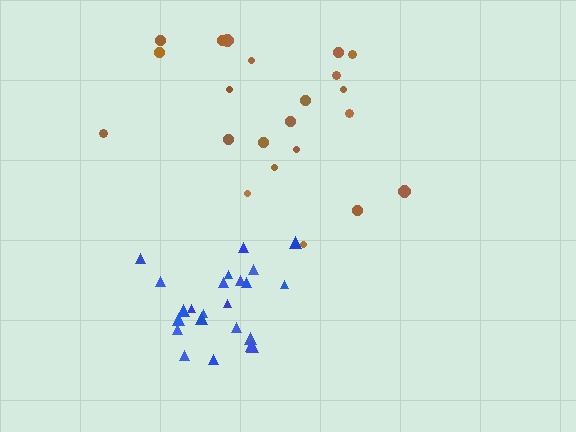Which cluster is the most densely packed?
Blue.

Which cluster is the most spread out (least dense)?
Brown.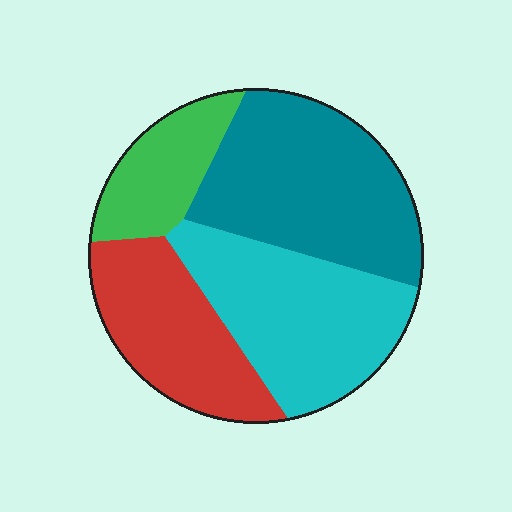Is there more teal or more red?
Teal.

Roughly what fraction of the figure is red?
Red takes up about one quarter (1/4) of the figure.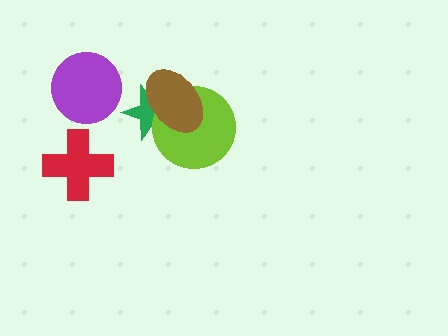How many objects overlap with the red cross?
0 objects overlap with the red cross.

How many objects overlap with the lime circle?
2 objects overlap with the lime circle.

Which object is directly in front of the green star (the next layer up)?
The lime circle is directly in front of the green star.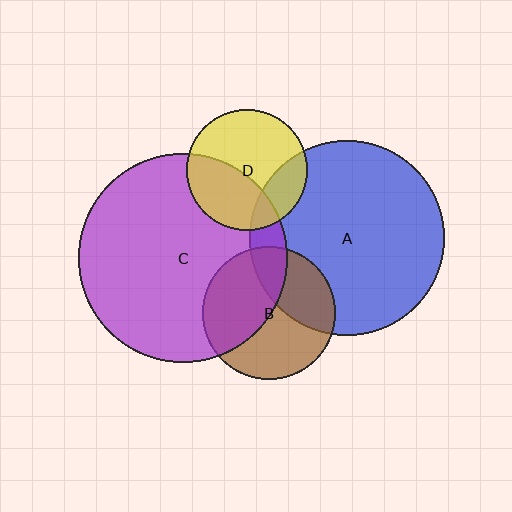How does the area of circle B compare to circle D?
Approximately 1.2 times.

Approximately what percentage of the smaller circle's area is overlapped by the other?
Approximately 40%.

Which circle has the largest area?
Circle C (purple).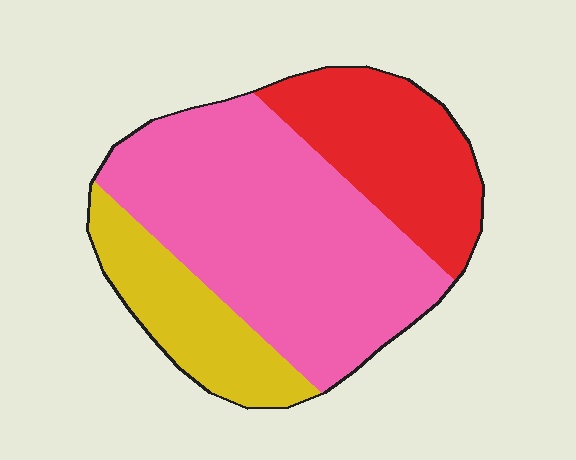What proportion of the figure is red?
Red covers around 25% of the figure.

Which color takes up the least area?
Yellow, at roughly 20%.